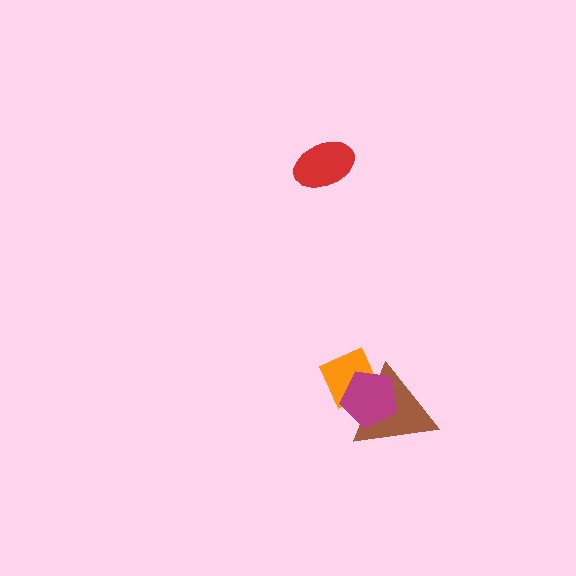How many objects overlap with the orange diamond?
2 objects overlap with the orange diamond.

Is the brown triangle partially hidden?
Yes, it is partially covered by another shape.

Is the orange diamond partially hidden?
Yes, it is partially covered by another shape.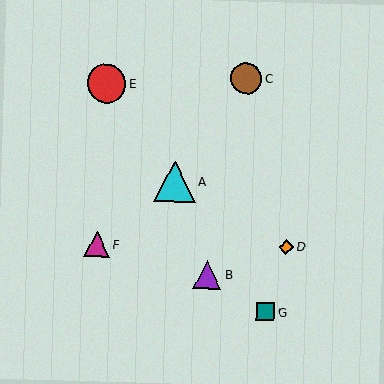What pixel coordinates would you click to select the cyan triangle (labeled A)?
Click at (175, 182) to select the cyan triangle A.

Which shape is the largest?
The cyan triangle (labeled A) is the largest.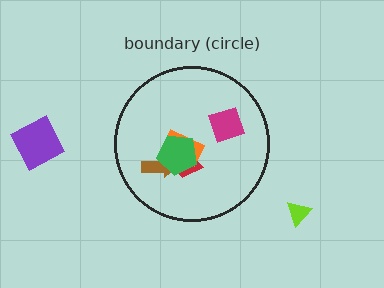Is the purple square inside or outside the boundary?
Outside.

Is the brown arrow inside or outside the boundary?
Inside.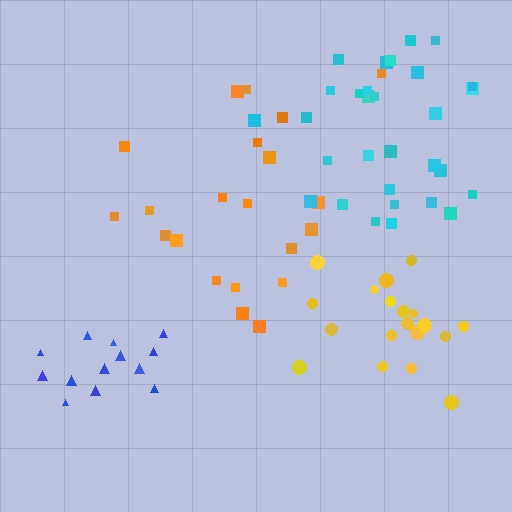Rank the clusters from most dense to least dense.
yellow, cyan, blue, orange.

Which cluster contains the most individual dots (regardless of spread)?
Cyan (30).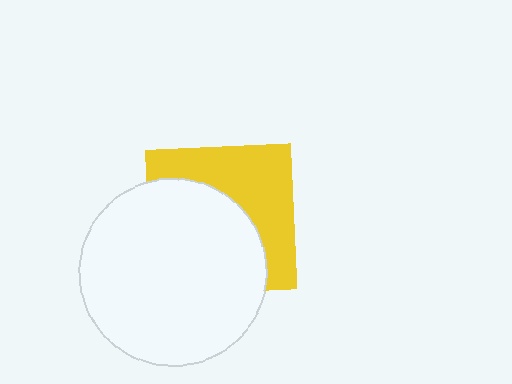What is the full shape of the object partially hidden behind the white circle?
The partially hidden object is a yellow square.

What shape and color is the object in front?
The object in front is a white circle.